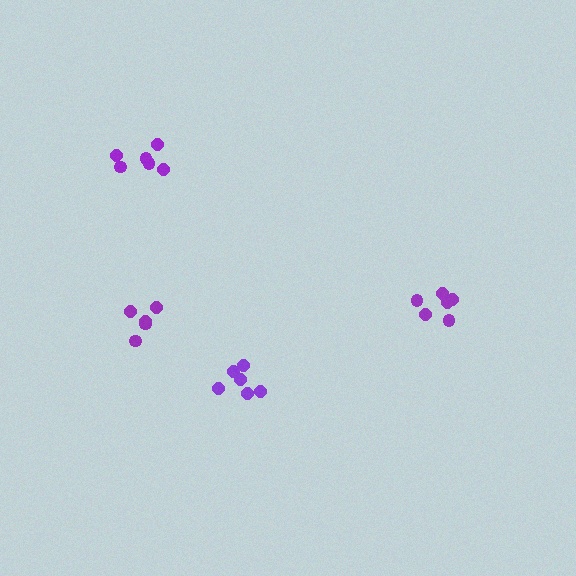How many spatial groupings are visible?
There are 4 spatial groupings.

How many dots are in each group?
Group 1: 6 dots, Group 2: 6 dots, Group 3: 6 dots, Group 4: 5 dots (23 total).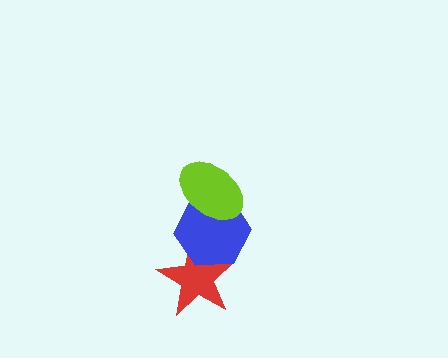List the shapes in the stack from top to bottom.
From top to bottom: the lime ellipse, the blue hexagon, the red star.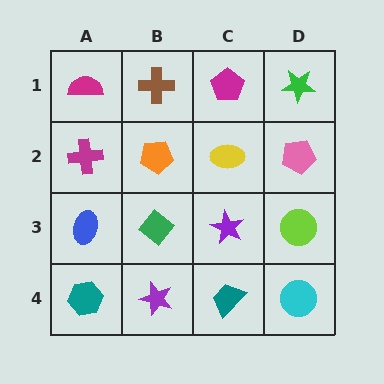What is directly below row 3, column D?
A cyan circle.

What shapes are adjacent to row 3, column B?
An orange pentagon (row 2, column B), a purple star (row 4, column B), a blue ellipse (row 3, column A), a purple star (row 3, column C).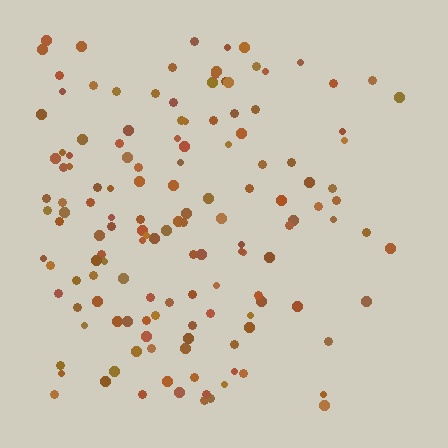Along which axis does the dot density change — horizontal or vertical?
Horizontal.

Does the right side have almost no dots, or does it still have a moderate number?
Still a moderate number, just noticeably fewer than the left.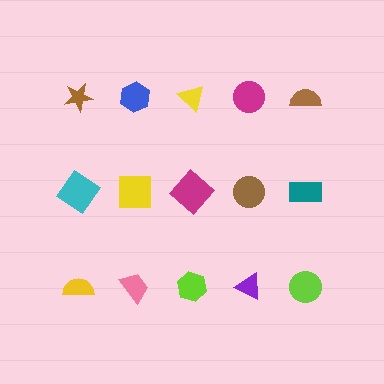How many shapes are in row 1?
5 shapes.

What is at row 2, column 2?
A yellow square.